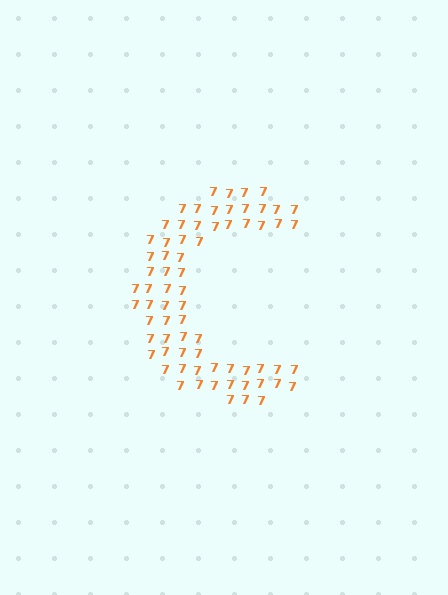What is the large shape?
The large shape is the letter C.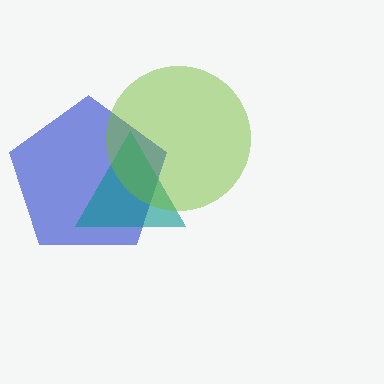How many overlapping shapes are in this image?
There are 3 overlapping shapes in the image.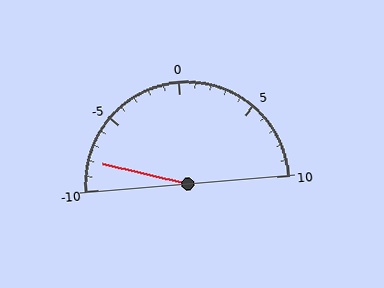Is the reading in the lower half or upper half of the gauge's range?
The reading is in the lower half of the range (-10 to 10).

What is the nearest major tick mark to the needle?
The nearest major tick mark is -10.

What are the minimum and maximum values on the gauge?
The gauge ranges from -10 to 10.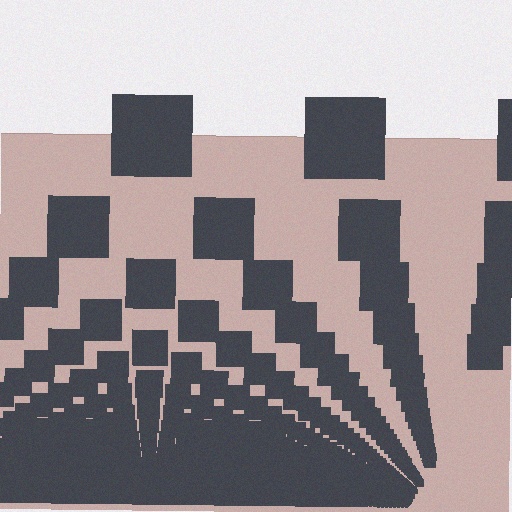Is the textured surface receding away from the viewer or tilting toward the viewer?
The surface appears to tilt toward the viewer. Texture elements get larger and sparser toward the top.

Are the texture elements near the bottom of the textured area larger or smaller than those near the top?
Smaller. The gradient is inverted — elements near the bottom are smaller and denser.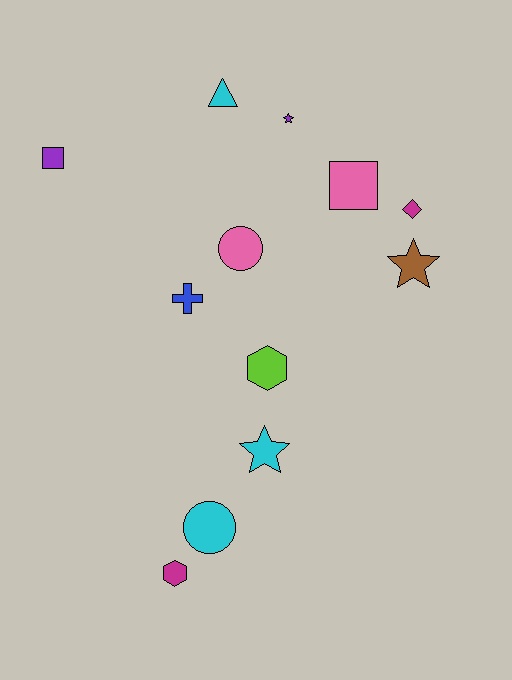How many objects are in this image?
There are 12 objects.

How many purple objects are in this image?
There are 2 purple objects.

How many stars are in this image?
There are 3 stars.